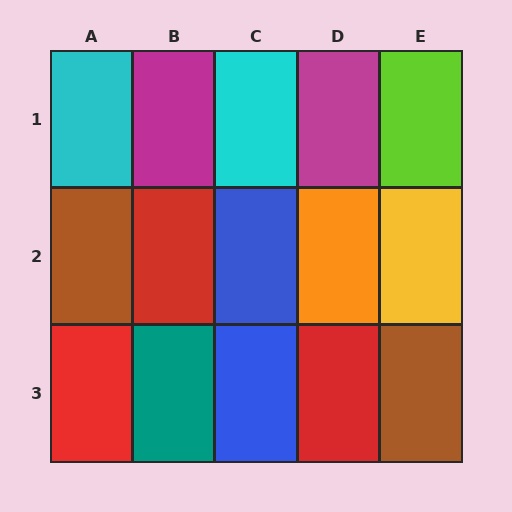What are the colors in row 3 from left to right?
Red, teal, blue, red, brown.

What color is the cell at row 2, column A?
Brown.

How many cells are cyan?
2 cells are cyan.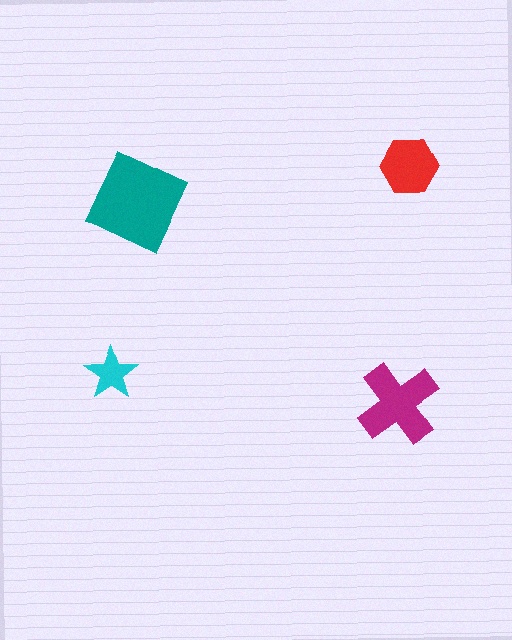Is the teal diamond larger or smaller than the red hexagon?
Larger.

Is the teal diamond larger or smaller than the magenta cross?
Larger.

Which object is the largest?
The teal diamond.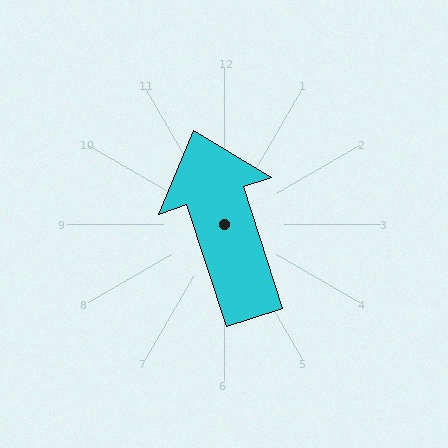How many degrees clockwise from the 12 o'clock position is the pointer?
Approximately 342 degrees.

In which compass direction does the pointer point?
North.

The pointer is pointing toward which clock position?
Roughly 11 o'clock.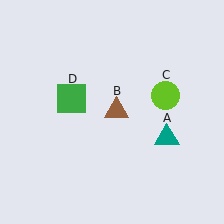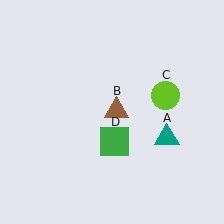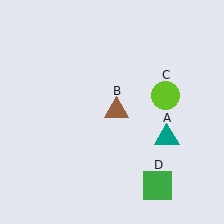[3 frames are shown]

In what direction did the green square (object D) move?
The green square (object D) moved down and to the right.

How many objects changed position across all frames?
1 object changed position: green square (object D).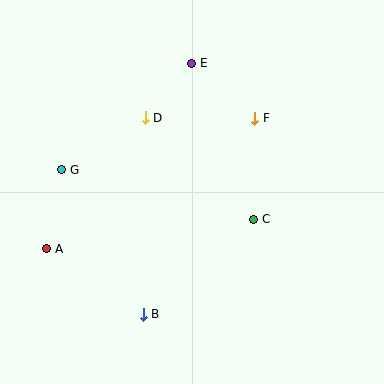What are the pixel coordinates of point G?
Point G is at (62, 170).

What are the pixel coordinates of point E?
Point E is at (192, 63).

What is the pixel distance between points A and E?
The distance between A and E is 235 pixels.